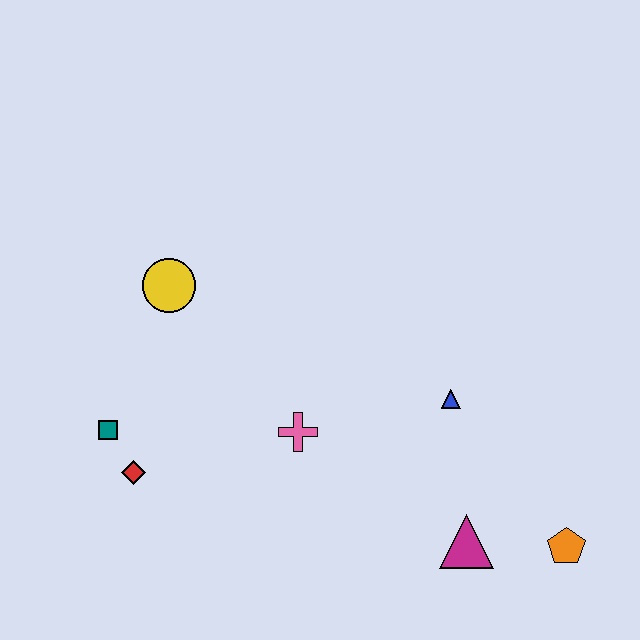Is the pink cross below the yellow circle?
Yes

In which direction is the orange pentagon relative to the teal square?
The orange pentagon is to the right of the teal square.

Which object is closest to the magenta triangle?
The orange pentagon is closest to the magenta triangle.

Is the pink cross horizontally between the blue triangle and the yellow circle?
Yes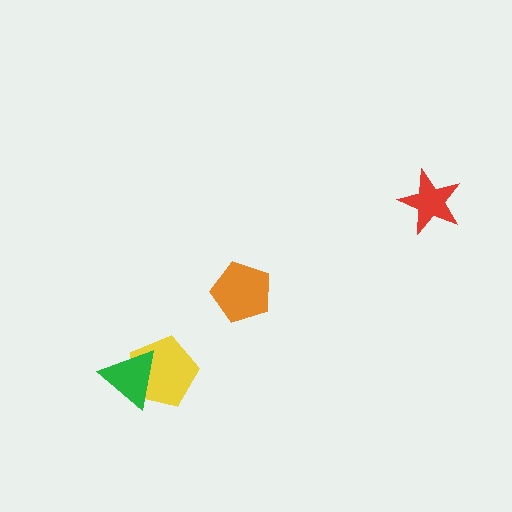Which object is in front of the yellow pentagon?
The green triangle is in front of the yellow pentagon.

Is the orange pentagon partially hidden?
No, no other shape covers it.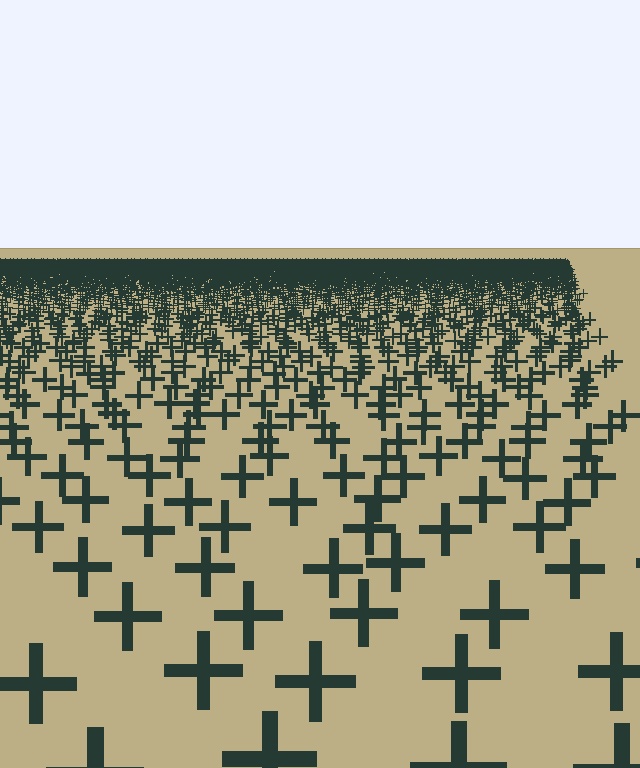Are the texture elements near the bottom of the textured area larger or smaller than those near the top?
Larger. Near the bottom, elements are closer to the viewer and appear at a bigger on-screen size.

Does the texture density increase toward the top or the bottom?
Density increases toward the top.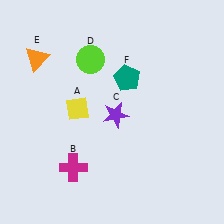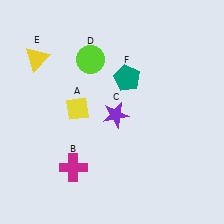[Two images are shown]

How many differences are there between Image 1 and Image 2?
There is 1 difference between the two images.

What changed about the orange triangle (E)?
In Image 1, E is orange. In Image 2, it changed to yellow.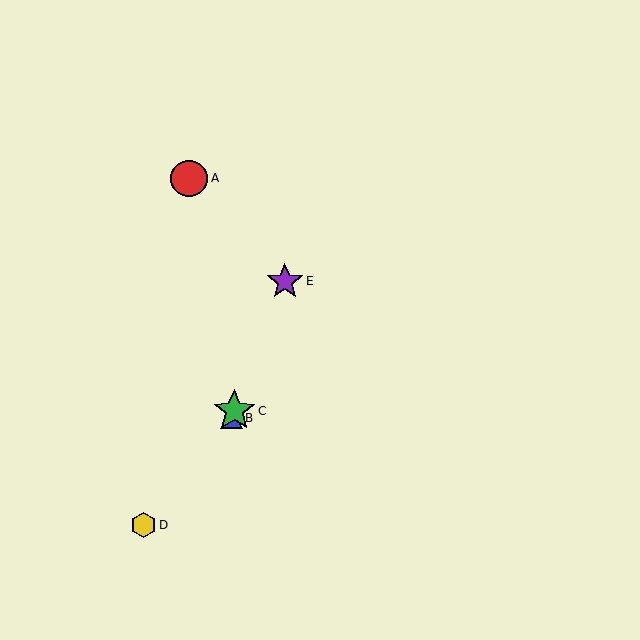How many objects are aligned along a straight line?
3 objects (B, C, E) are aligned along a straight line.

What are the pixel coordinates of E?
Object E is at (285, 281).